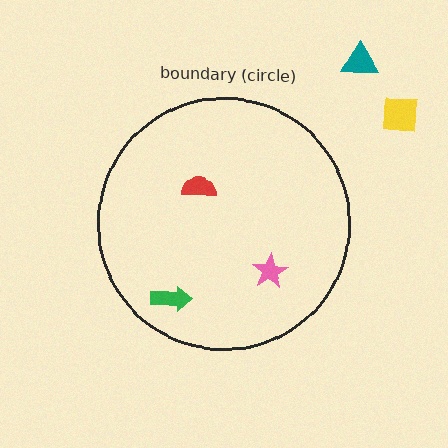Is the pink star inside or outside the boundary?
Inside.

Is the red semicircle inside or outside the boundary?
Inside.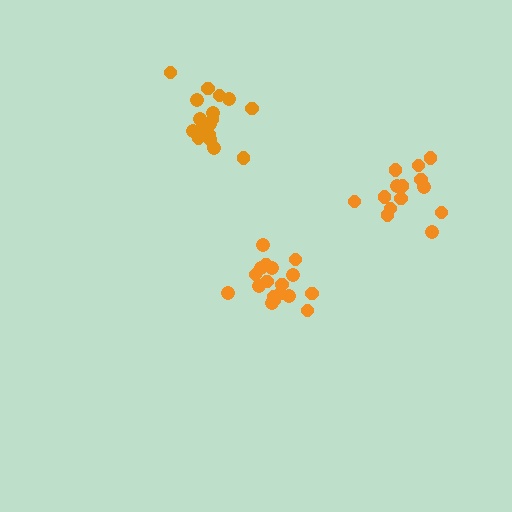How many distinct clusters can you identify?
There are 3 distinct clusters.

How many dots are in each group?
Group 1: 18 dots, Group 2: 14 dots, Group 3: 17 dots (49 total).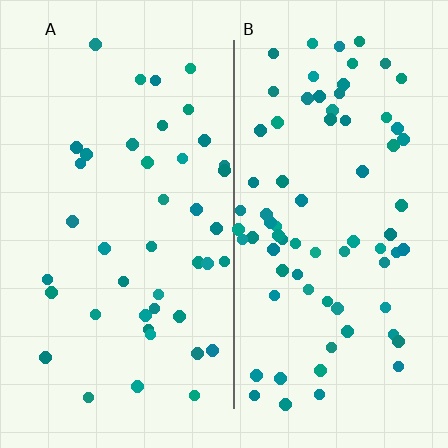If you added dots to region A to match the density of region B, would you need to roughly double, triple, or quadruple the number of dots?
Approximately double.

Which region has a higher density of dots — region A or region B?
B (the right).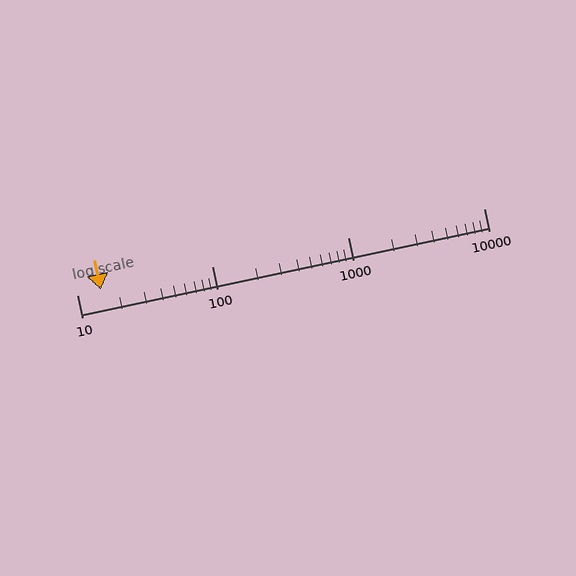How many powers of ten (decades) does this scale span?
The scale spans 3 decades, from 10 to 10000.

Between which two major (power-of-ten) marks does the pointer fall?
The pointer is between 10 and 100.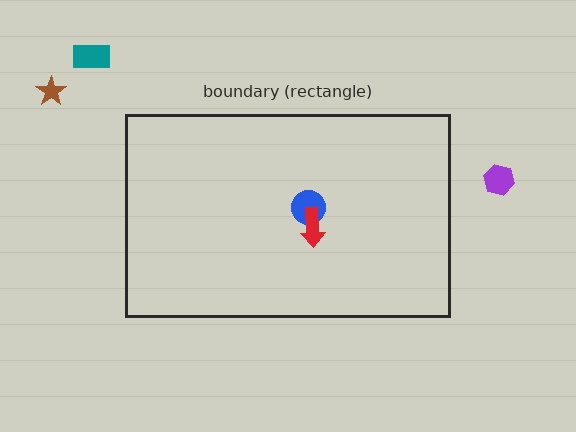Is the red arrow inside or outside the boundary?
Inside.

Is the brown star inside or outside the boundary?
Outside.